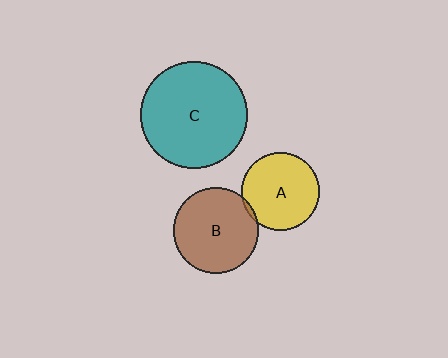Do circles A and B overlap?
Yes.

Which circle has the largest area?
Circle C (teal).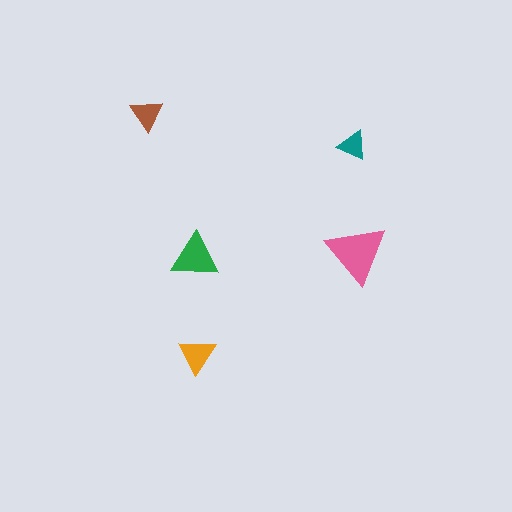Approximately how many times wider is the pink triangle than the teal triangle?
About 2 times wider.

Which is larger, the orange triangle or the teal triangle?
The orange one.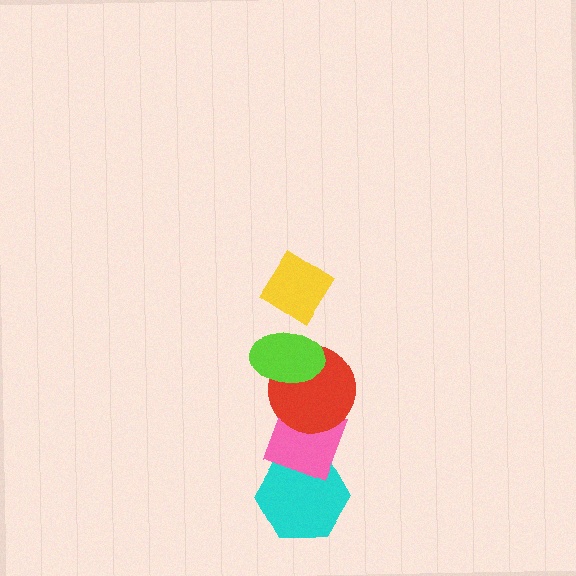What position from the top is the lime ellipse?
The lime ellipse is 2nd from the top.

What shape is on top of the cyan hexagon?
The pink diamond is on top of the cyan hexagon.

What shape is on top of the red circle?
The lime ellipse is on top of the red circle.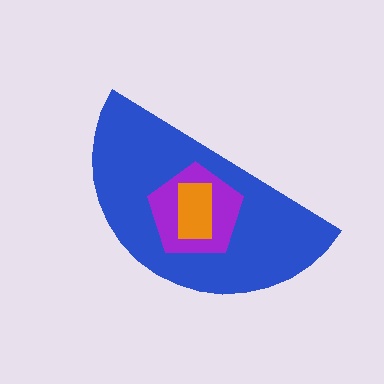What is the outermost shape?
The blue semicircle.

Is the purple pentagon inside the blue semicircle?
Yes.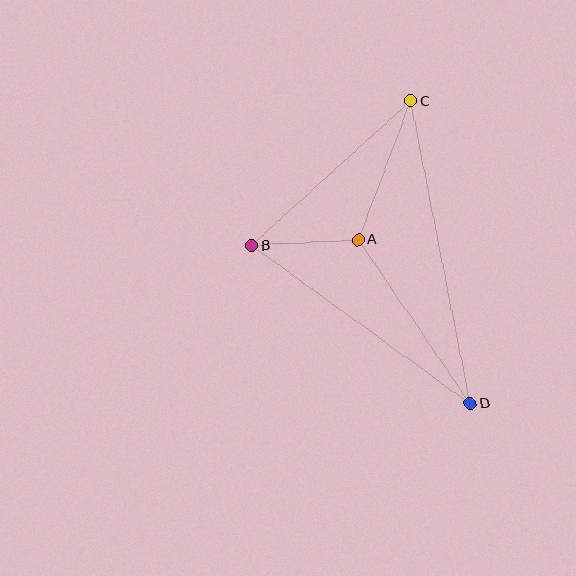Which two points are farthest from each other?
Points C and D are farthest from each other.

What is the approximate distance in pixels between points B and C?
The distance between B and C is approximately 215 pixels.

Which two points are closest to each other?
Points A and B are closest to each other.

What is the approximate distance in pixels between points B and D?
The distance between B and D is approximately 270 pixels.